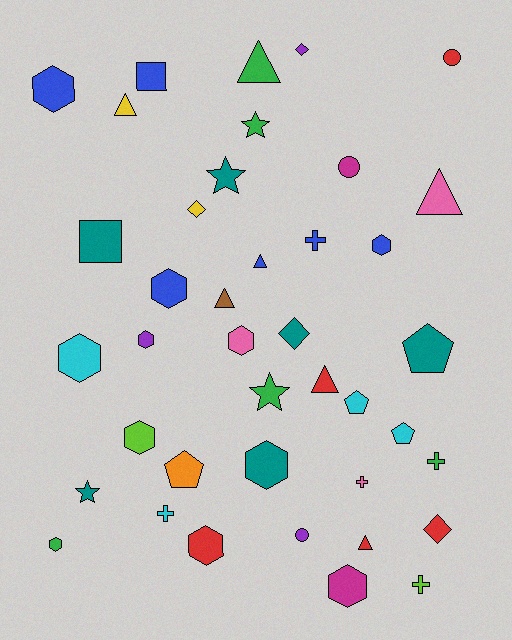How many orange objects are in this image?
There is 1 orange object.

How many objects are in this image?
There are 40 objects.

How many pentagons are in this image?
There are 4 pentagons.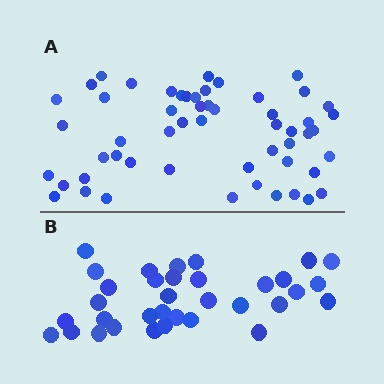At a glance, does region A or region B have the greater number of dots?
Region A (the top region) has more dots.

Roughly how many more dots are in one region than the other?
Region A has approximately 20 more dots than region B.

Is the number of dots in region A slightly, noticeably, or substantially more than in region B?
Region A has substantially more. The ratio is roughly 1.6 to 1.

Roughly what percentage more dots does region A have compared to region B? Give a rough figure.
About 60% more.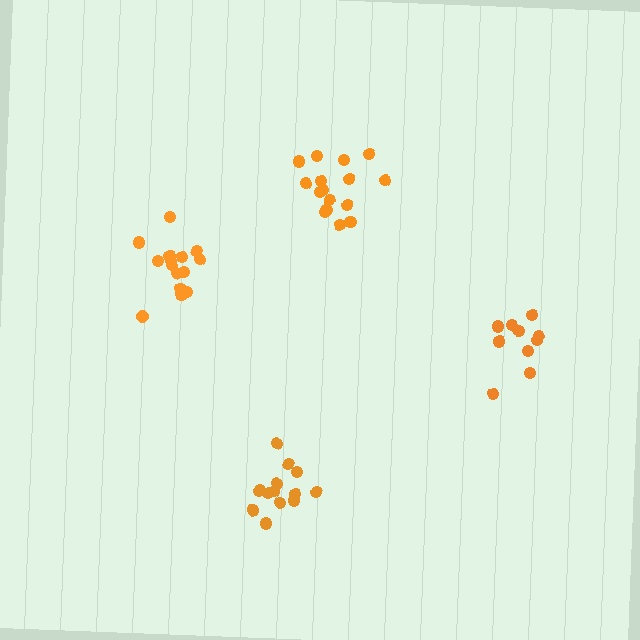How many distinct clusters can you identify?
There are 4 distinct clusters.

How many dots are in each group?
Group 1: 10 dots, Group 2: 13 dots, Group 3: 15 dots, Group 4: 16 dots (54 total).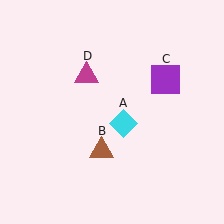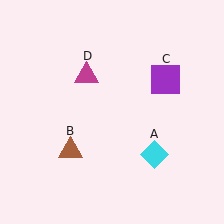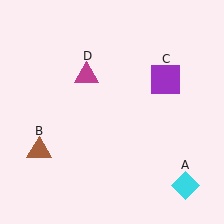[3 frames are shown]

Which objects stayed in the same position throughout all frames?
Purple square (object C) and magenta triangle (object D) remained stationary.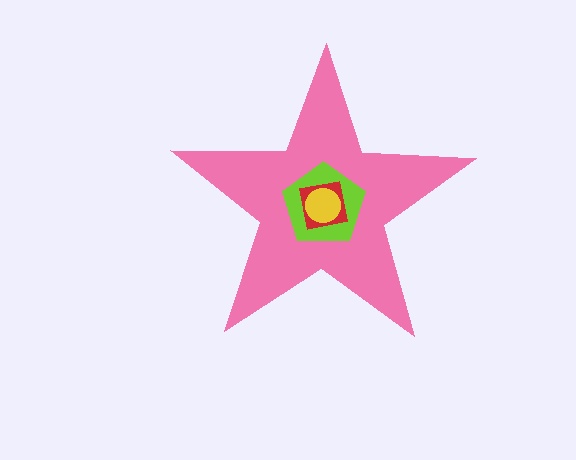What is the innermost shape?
The yellow circle.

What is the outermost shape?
The pink star.